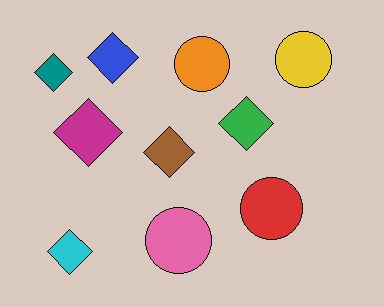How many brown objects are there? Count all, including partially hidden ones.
There is 1 brown object.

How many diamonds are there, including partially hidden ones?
There are 6 diamonds.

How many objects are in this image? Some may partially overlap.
There are 10 objects.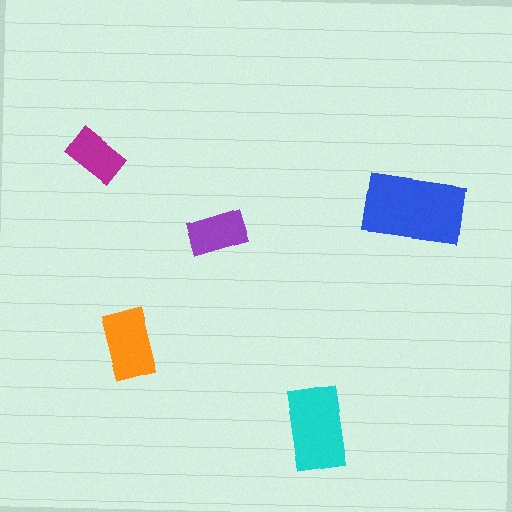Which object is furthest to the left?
The magenta rectangle is leftmost.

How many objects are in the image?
There are 5 objects in the image.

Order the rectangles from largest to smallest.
the blue one, the cyan one, the orange one, the purple one, the magenta one.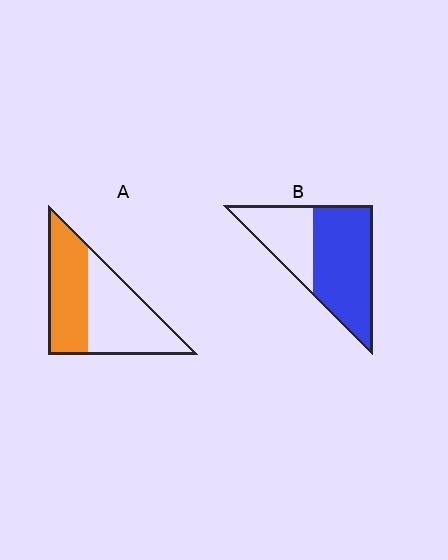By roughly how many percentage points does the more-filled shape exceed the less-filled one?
By roughly 20 percentage points (B over A).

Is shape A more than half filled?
Roughly half.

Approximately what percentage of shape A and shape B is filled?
A is approximately 45% and B is approximately 65%.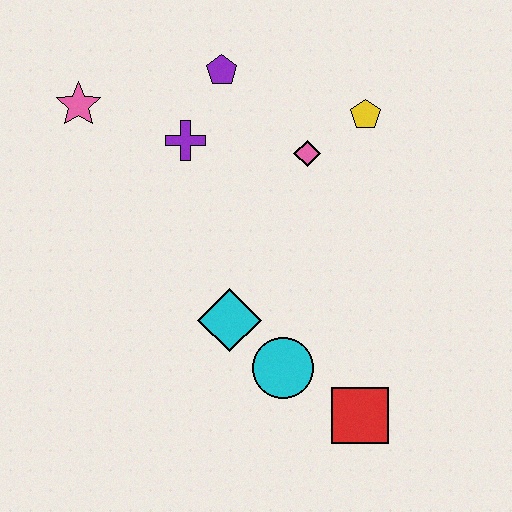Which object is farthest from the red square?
The pink star is farthest from the red square.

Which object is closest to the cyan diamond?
The cyan circle is closest to the cyan diamond.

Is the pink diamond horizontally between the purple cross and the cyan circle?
No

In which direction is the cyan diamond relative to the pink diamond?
The cyan diamond is below the pink diamond.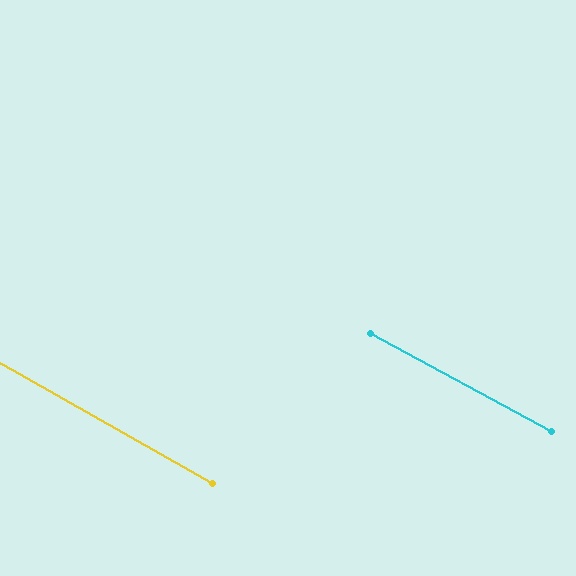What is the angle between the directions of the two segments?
Approximately 1 degree.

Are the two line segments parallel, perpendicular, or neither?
Parallel — their directions differ by only 0.9°.